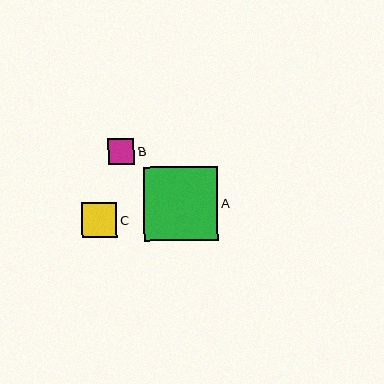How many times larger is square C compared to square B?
Square C is approximately 1.3 times the size of square B.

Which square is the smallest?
Square B is the smallest with a size of approximately 26 pixels.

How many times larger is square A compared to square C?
Square A is approximately 2.1 times the size of square C.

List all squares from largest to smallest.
From largest to smallest: A, C, B.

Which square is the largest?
Square A is the largest with a size of approximately 74 pixels.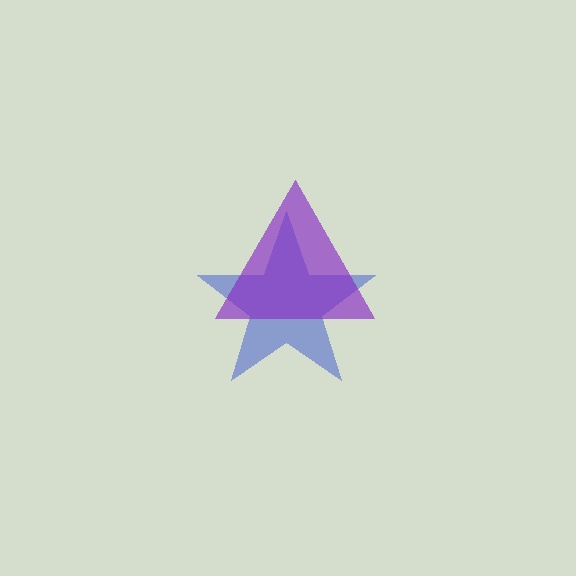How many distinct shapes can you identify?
There are 2 distinct shapes: a blue star, a purple triangle.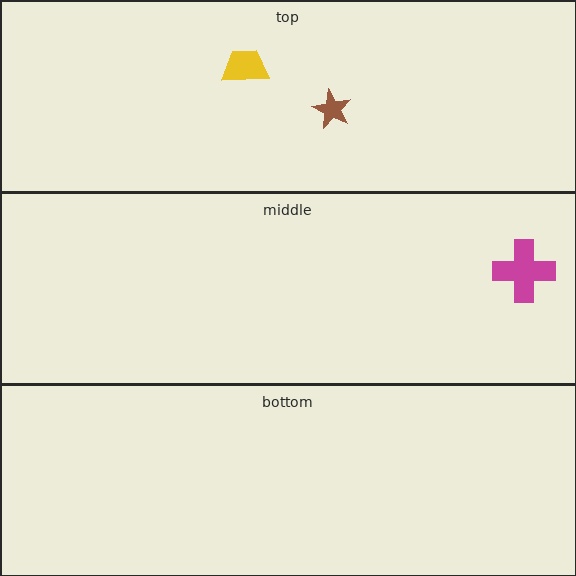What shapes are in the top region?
The brown star, the yellow trapezoid.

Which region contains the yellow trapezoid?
The top region.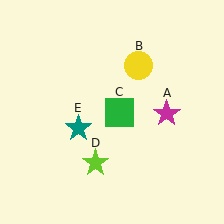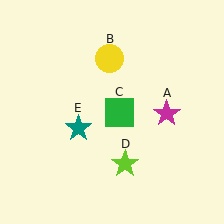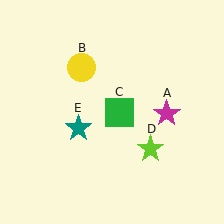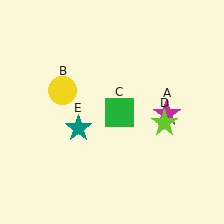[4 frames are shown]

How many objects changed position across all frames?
2 objects changed position: yellow circle (object B), lime star (object D).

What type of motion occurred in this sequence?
The yellow circle (object B), lime star (object D) rotated counterclockwise around the center of the scene.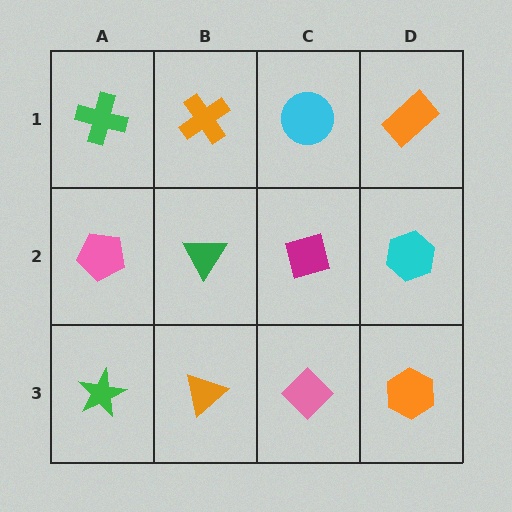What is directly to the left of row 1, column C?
An orange cross.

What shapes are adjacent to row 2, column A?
A green cross (row 1, column A), a green star (row 3, column A), a green triangle (row 2, column B).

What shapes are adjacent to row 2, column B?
An orange cross (row 1, column B), an orange triangle (row 3, column B), a pink pentagon (row 2, column A), a magenta diamond (row 2, column C).